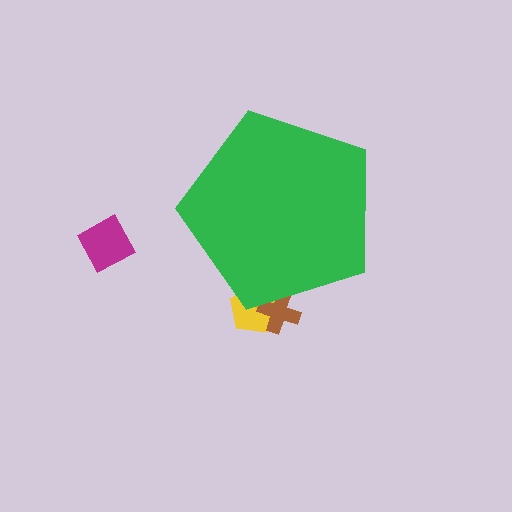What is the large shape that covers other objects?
A green pentagon.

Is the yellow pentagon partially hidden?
Yes, the yellow pentagon is partially hidden behind the green pentagon.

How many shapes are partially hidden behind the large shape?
2 shapes are partially hidden.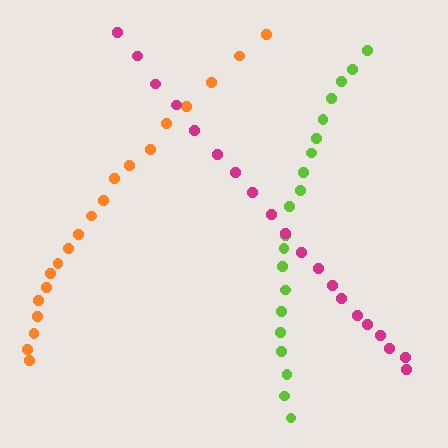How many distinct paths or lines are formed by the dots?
There are 3 distinct paths.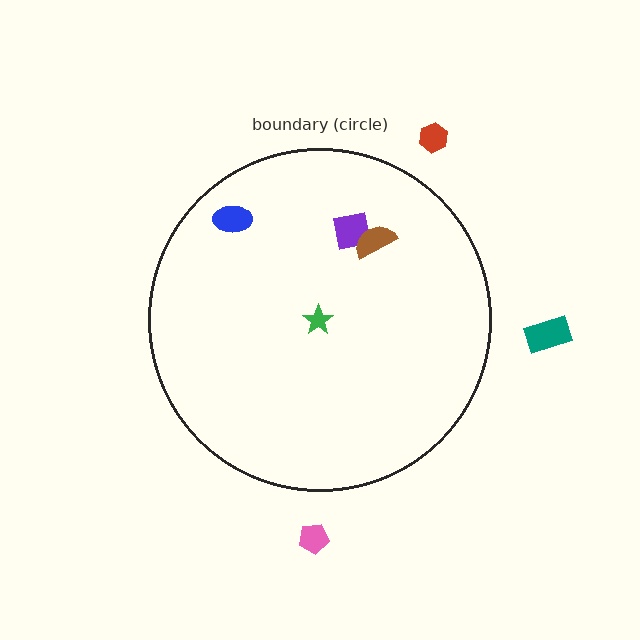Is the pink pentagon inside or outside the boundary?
Outside.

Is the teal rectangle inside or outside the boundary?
Outside.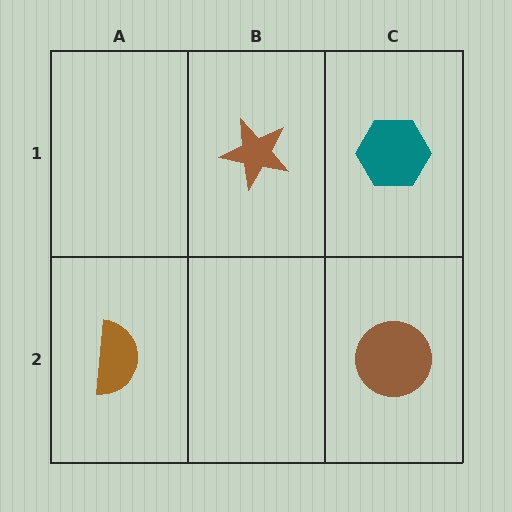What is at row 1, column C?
A teal hexagon.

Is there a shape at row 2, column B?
No, that cell is empty.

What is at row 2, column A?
A brown semicircle.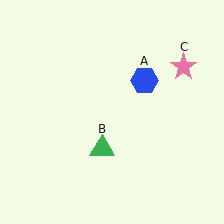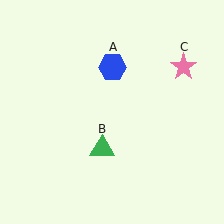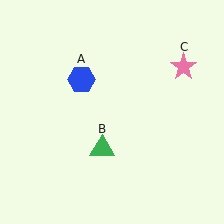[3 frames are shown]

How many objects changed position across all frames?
1 object changed position: blue hexagon (object A).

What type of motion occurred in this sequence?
The blue hexagon (object A) rotated counterclockwise around the center of the scene.